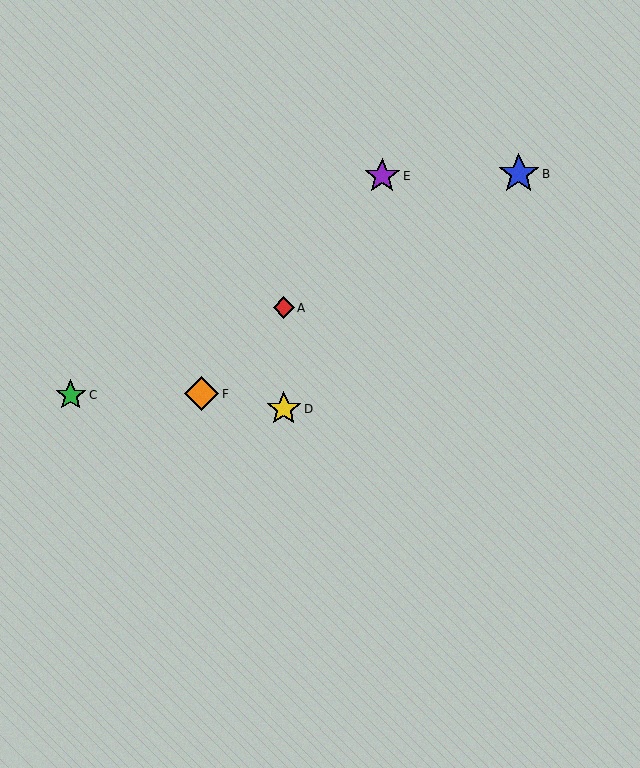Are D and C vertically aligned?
No, D is at x≈284 and C is at x≈71.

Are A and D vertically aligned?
Yes, both are at x≈284.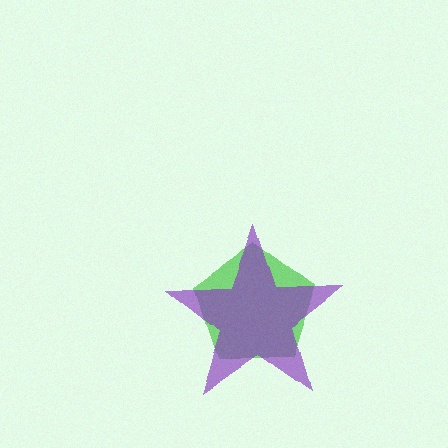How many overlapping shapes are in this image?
There are 2 overlapping shapes in the image.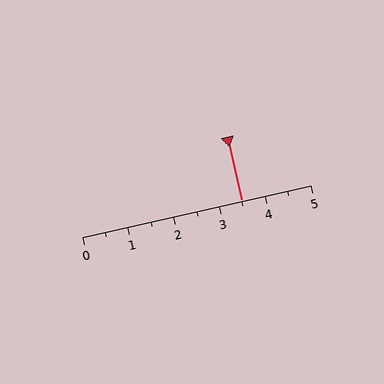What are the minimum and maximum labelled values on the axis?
The axis runs from 0 to 5.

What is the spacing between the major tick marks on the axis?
The major ticks are spaced 1 apart.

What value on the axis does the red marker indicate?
The marker indicates approximately 3.5.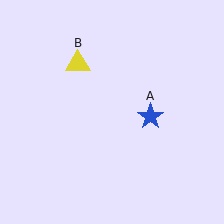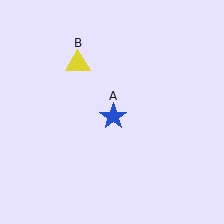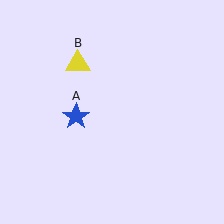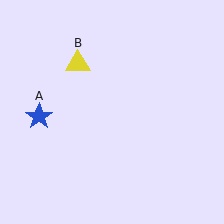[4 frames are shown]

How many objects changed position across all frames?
1 object changed position: blue star (object A).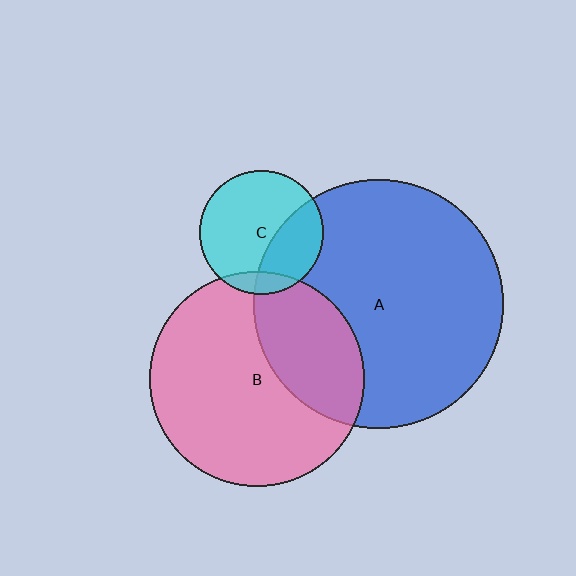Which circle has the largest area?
Circle A (blue).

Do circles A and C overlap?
Yes.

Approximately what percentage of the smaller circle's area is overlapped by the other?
Approximately 30%.